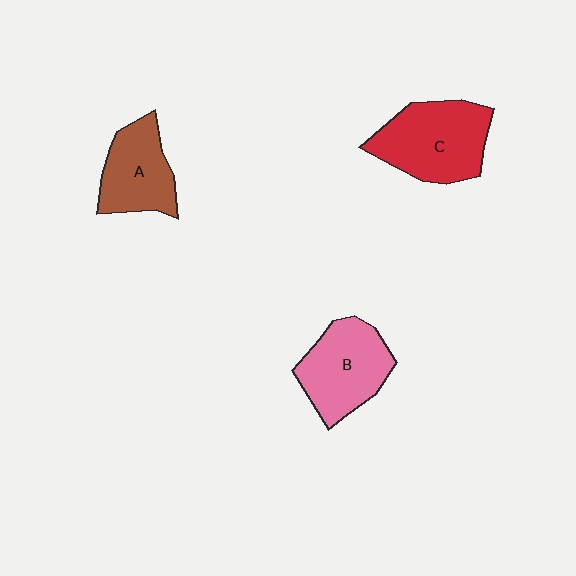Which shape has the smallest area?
Shape A (brown).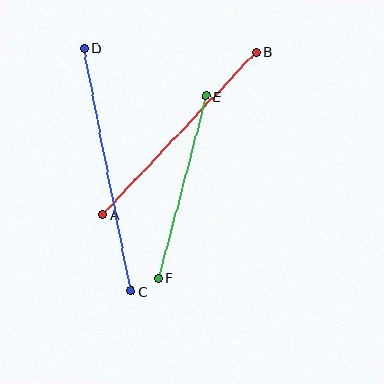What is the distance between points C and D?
The distance is approximately 248 pixels.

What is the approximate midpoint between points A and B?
The midpoint is at approximately (180, 133) pixels.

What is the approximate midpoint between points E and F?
The midpoint is at approximately (182, 187) pixels.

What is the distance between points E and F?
The distance is approximately 188 pixels.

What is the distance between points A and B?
The distance is approximately 223 pixels.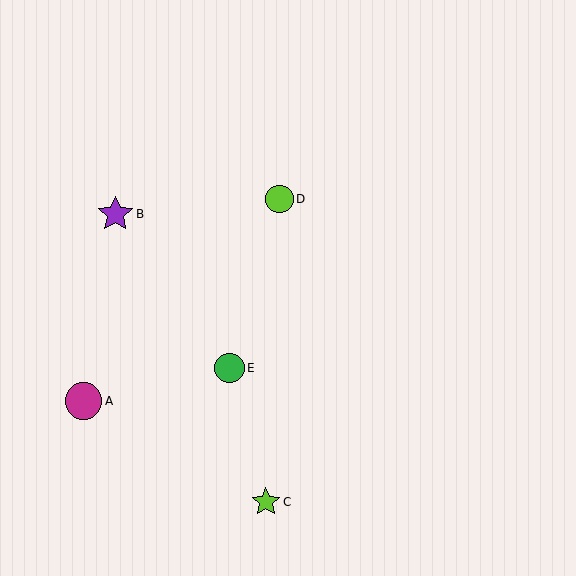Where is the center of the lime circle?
The center of the lime circle is at (279, 199).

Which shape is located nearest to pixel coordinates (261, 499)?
The lime star (labeled C) at (266, 502) is nearest to that location.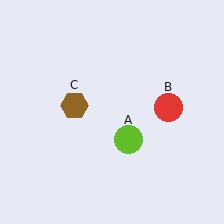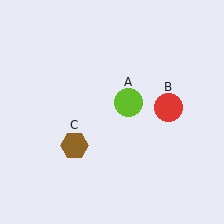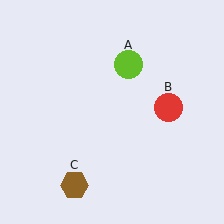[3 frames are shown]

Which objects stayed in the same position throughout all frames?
Red circle (object B) remained stationary.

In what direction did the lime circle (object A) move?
The lime circle (object A) moved up.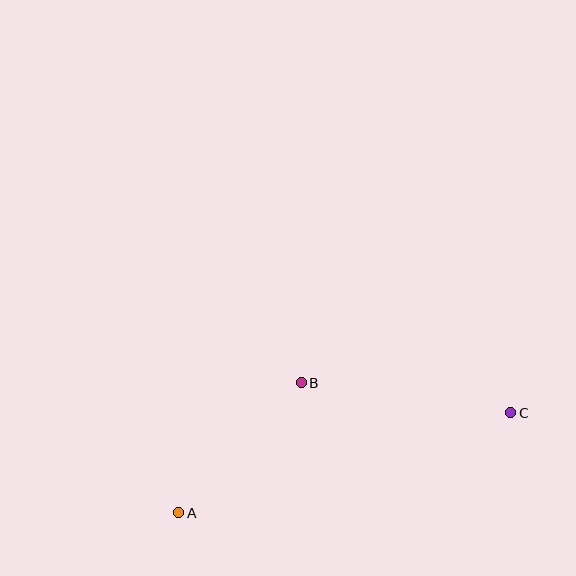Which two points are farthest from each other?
Points A and C are farthest from each other.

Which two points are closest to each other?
Points A and B are closest to each other.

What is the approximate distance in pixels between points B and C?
The distance between B and C is approximately 211 pixels.